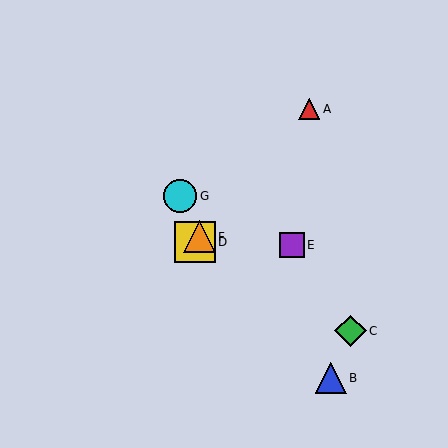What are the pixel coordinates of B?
Object B is at (331, 378).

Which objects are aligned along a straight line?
Objects A, D, F are aligned along a straight line.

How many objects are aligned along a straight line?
3 objects (A, D, F) are aligned along a straight line.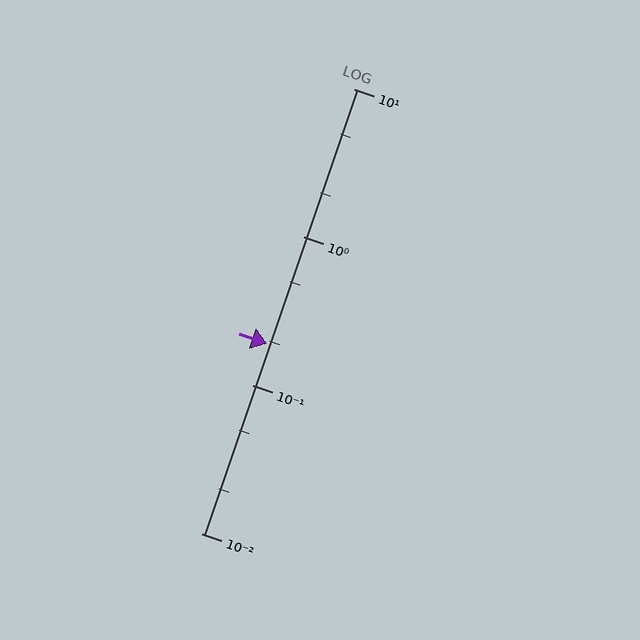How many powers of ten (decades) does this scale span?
The scale spans 3 decades, from 0.01 to 10.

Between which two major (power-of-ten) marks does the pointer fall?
The pointer is between 0.1 and 1.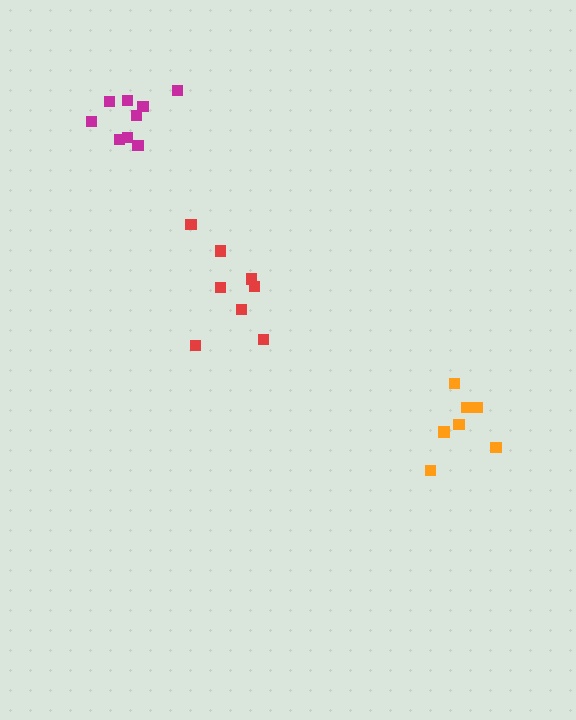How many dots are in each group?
Group 1: 8 dots, Group 2: 9 dots, Group 3: 9 dots (26 total).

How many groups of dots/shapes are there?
There are 3 groups.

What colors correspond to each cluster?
The clusters are colored: orange, magenta, red.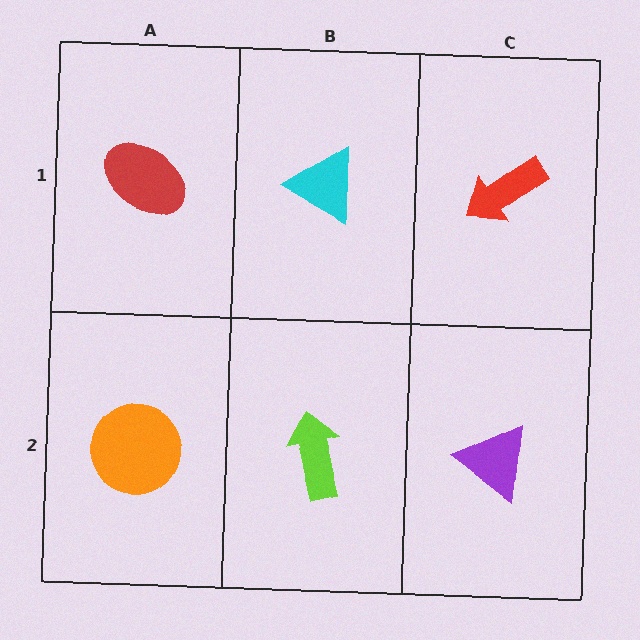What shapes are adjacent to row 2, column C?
A red arrow (row 1, column C), a lime arrow (row 2, column B).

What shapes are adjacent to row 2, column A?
A red ellipse (row 1, column A), a lime arrow (row 2, column B).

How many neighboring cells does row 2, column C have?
2.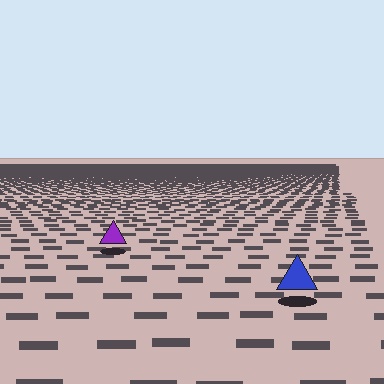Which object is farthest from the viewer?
The purple triangle is farthest from the viewer. It appears smaller and the ground texture around it is denser.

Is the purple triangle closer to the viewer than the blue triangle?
No. The blue triangle is closer — you can tell from the texture gradient: the ground texture is coarser near it.